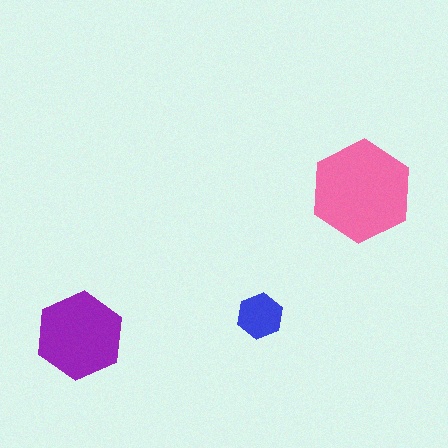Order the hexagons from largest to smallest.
the pink one, the purple one, the blue one.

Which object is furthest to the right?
The pink hexagon is rightmost.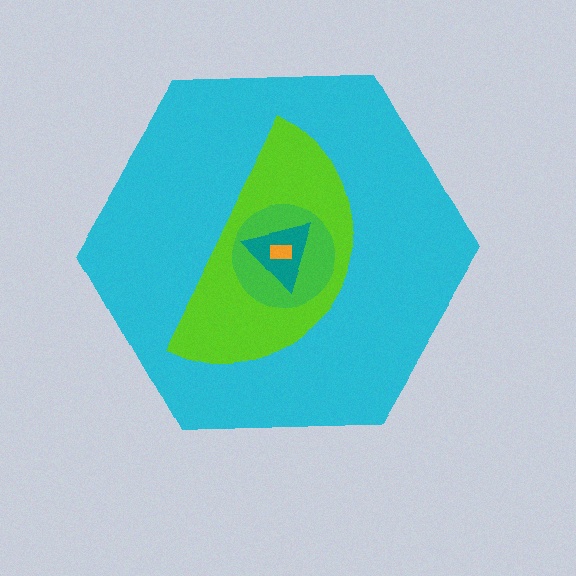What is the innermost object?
The orange rectangle.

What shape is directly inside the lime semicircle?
The green circle.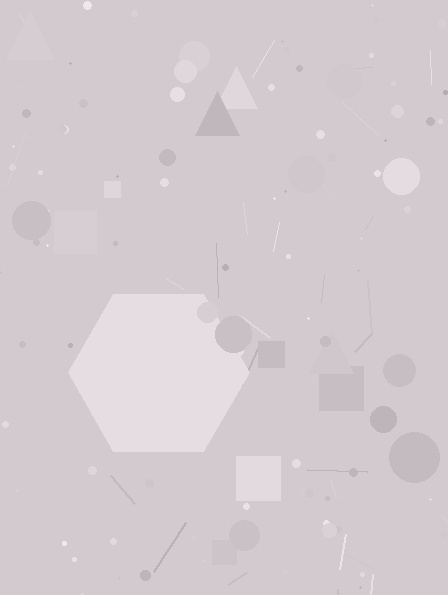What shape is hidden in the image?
A hexagon is hidden in the image.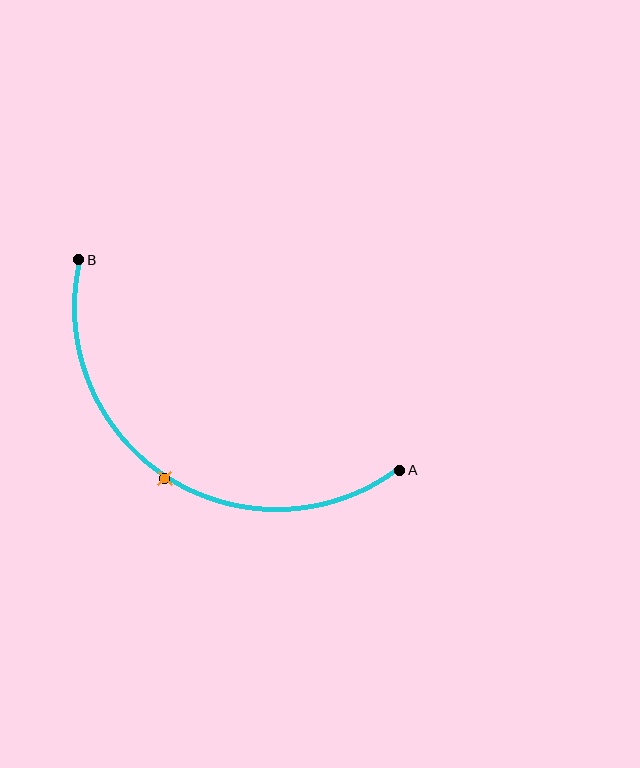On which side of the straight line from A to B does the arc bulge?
The arc bulges below the straight line connecting A and B.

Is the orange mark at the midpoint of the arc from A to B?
Yes. The orange mark lies on the arc at equal arc-length from both A and B — it is the arc midpoint.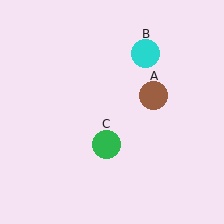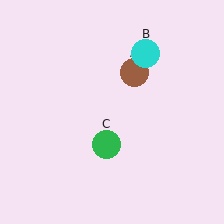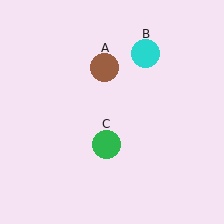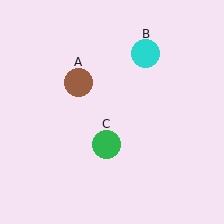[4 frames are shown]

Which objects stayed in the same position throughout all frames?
Cyan circle (object B) and green circle (object C) remained stationary.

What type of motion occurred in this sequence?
The brown circle (object A) rotated counterclockwise around the center of the scene.